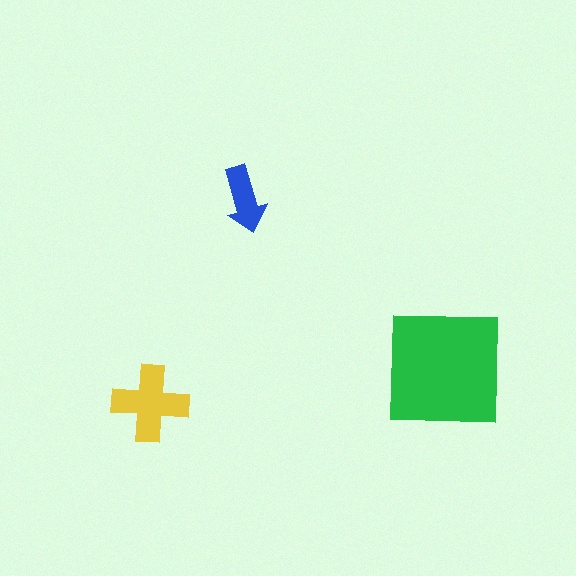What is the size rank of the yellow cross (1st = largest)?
2nd.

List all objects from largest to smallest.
The green square, the yellow cross, the blue arrow.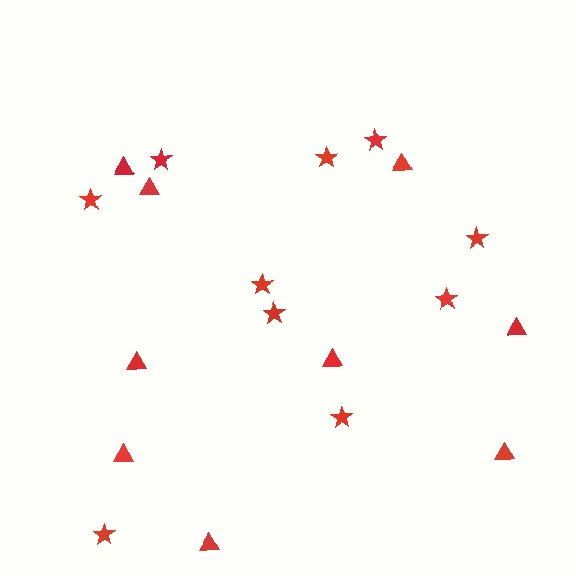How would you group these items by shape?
There are 2 groups: one group of stars (10) and one group of triangles (9).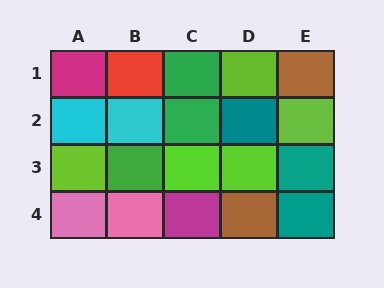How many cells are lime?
5 cells are lime.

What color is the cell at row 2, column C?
Green.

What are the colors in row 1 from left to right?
Magenta, red, green, lime, brown.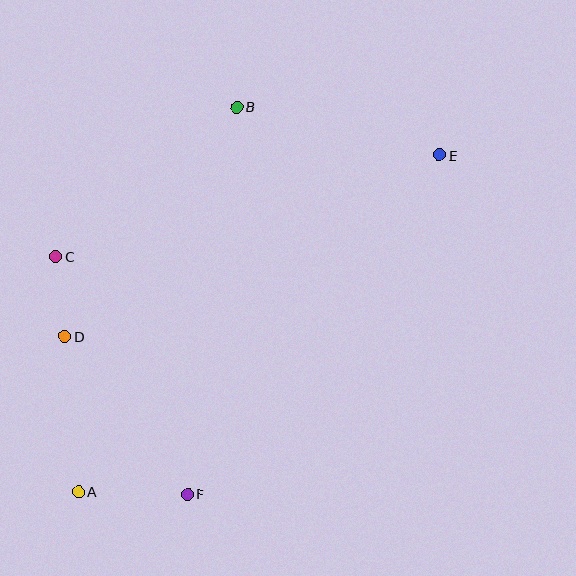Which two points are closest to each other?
Points C and D are closest to each other.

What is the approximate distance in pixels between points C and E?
The distance between C and E is approximately 396 pixels.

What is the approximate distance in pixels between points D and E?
The distance between D and E is approximately 416 pixels.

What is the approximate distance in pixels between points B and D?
The distance between B and D is approximately 287 pixels.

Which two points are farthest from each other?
Points A and E are farthest from each other.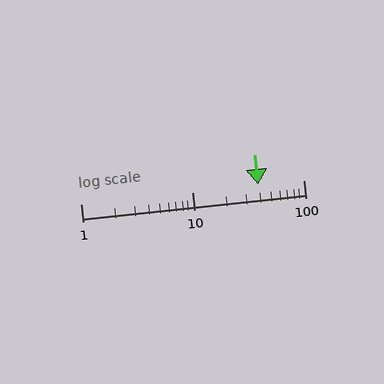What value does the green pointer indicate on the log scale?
The pointer indicates approximately 39.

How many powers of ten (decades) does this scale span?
The scale spans 2 decades, from 1 to 100.